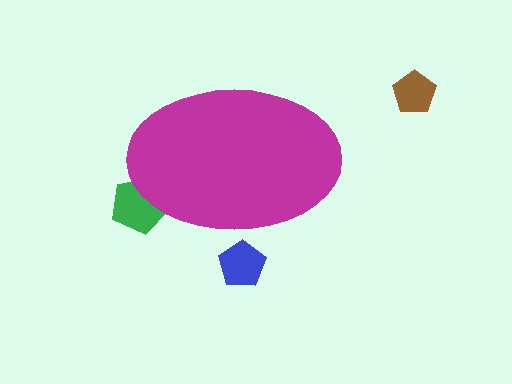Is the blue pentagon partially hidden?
Yes, the blue pentagon is partially hidden behind the magenta ellipse.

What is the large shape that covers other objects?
A magenta ellipse.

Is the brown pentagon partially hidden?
No, the brown pentagon is fully visible.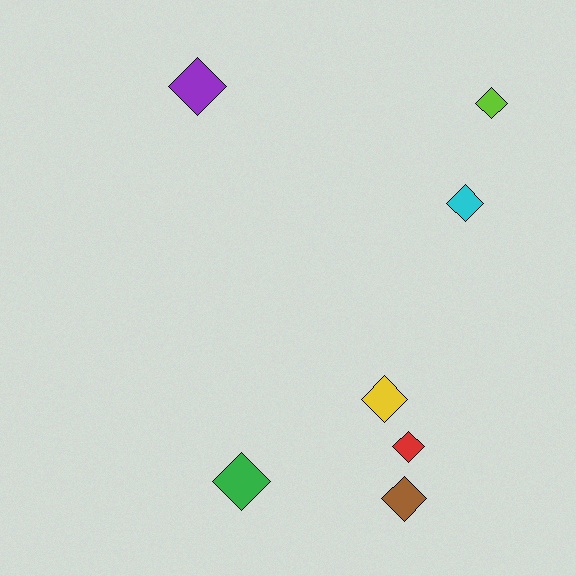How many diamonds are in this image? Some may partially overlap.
There are 7 diamonds.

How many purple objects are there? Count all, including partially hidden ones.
There is 1 purple object.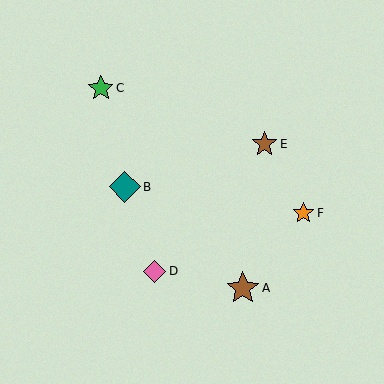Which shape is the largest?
The brown star (labeled A) is the largest.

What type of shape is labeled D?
Shape D is a pink diamond.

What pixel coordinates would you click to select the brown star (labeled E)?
Click at (265, 144) to select the brown star E.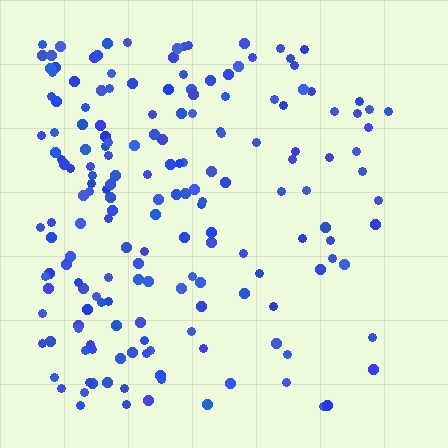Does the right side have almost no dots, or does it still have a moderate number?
Still a moderate number, just noticeably fewer than the left.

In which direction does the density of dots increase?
From right to left, with the left side densest.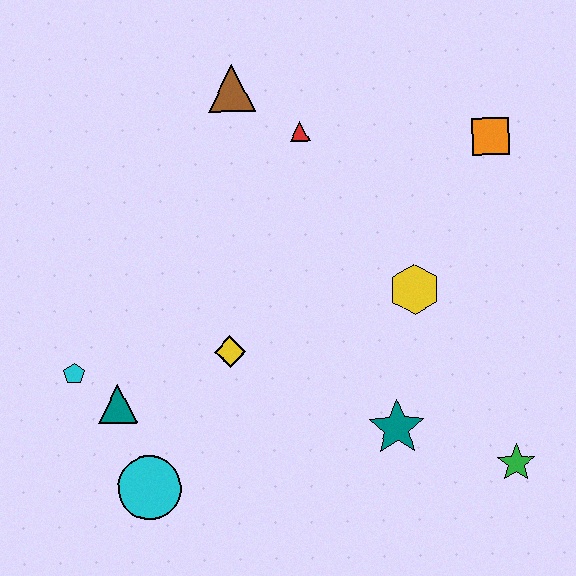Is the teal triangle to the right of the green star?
No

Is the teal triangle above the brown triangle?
No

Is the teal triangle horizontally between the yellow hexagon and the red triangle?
No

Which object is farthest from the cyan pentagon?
The orange square is farthest from the cyan pentagon.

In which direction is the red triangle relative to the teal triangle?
The red triangle is above the teal triangle.